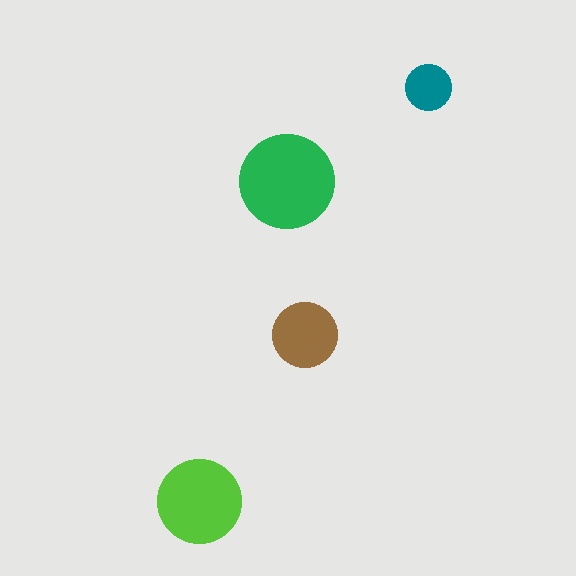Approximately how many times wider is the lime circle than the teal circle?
About 2 times wider.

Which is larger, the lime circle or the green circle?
The green one.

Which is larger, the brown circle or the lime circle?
The lime one.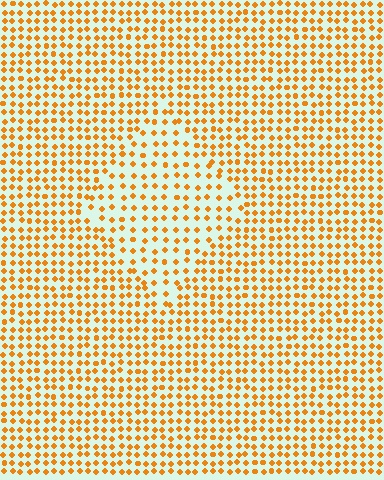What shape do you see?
I see a diamond.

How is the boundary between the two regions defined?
The boundary is defined by a change in element density (approximately 1.6x ratio). All elements are the same color, size, and shape.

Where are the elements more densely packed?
The elements are more densely packed outside the diamond boundary.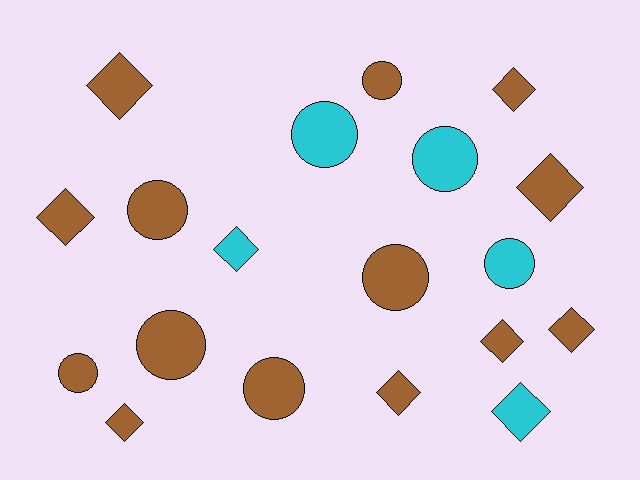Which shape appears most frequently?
Diamond, with 10 objects.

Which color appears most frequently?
Brown, with 14 objects.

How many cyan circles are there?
There are 3 cyan circles.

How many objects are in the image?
There are 19 objects.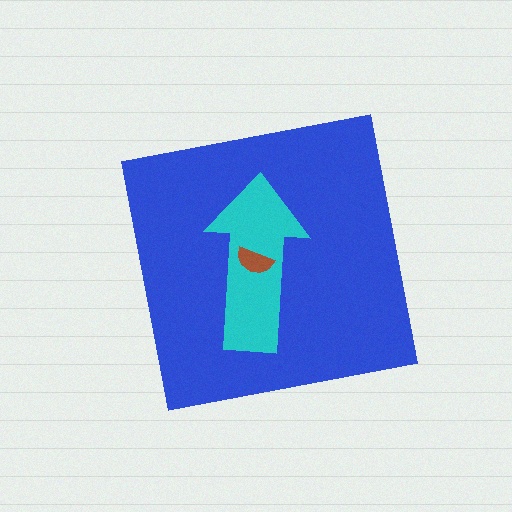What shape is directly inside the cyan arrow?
The brown semicircle.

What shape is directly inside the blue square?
The cyan arrow.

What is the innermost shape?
The brown semicircle.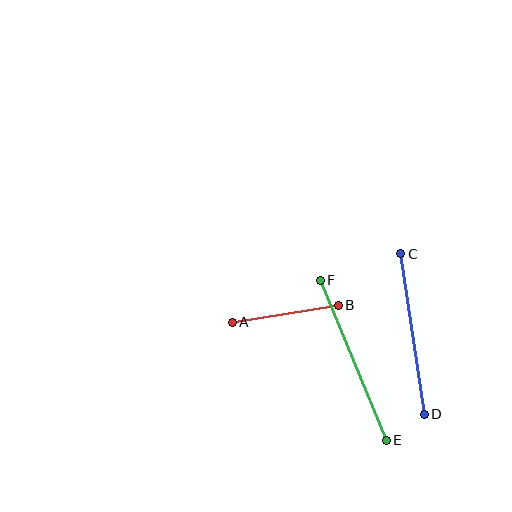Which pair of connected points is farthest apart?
Points E and F are farthest apart.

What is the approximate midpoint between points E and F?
The midpoint is at approximately (353, 360) pixels.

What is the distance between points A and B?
The distance is approximately 107 pixels.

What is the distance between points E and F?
The distance is approximately 173 pixels.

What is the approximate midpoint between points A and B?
The midpoint is at approximately (285, 314) pixels.